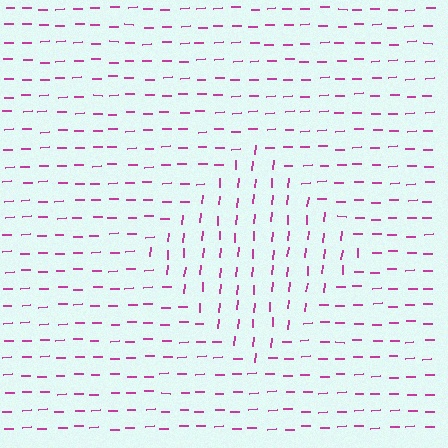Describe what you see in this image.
The image is filled with small magenta line segments. A diamond region in the image has lines oriented differently from the surrounding lines, creating a visible texture boundary.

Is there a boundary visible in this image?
Yes, there is a texture boundary formed by a change in line orientation.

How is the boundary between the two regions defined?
The boundary is defined purely by a change in line orientation (approximately 83 degrees difference). All lines are the same color and thickness.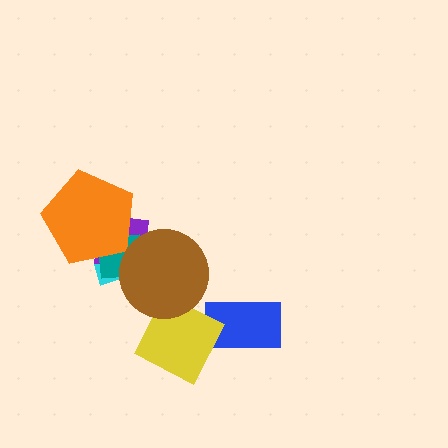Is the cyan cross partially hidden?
Yes, it is partially covered by another shape.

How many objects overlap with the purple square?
4 objects overlap with the purple square.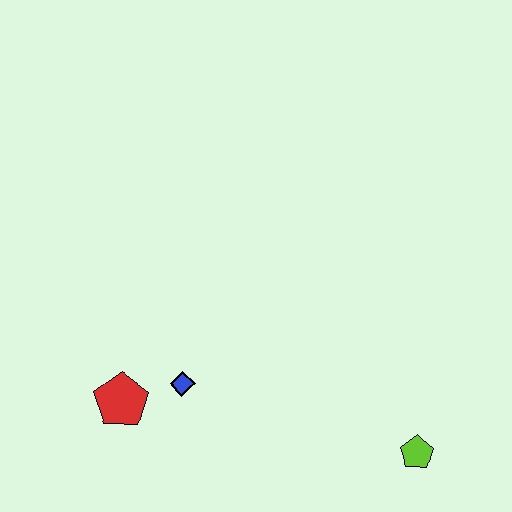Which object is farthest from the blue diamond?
The lime pentagon is farthest from the blue diamond.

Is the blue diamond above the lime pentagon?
Yes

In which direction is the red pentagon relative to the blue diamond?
The red pentagon is to the left of the blue diamond.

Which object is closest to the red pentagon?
The blue diamond is closest to the red pentagon.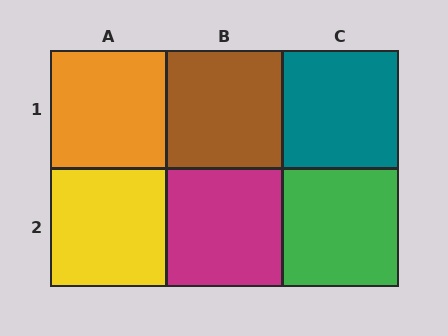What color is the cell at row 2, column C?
Green.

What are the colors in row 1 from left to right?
Orange, brown, teal.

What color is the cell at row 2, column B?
Magenta.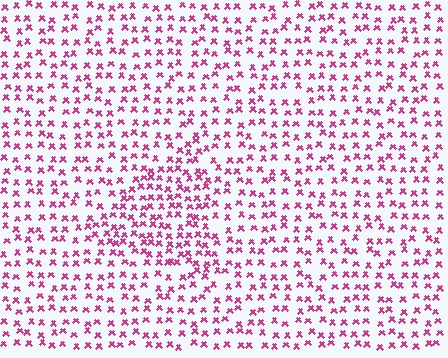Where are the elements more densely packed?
The elements are more densely packed inside the triangle boundary.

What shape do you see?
I see a triangle.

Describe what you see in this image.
The image contains small magenta elements arranged at two different densities. A triangle-shaped region is visible where the elements are more densely packed than the surrounding area.